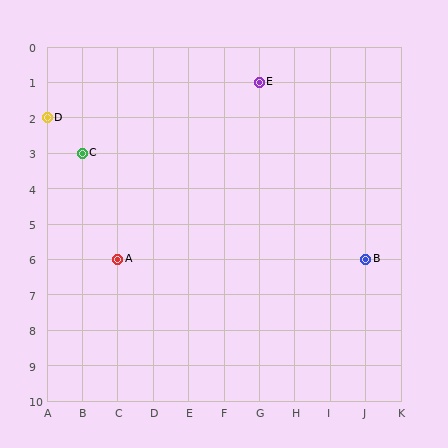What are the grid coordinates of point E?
Point E is at grid coordinates (G, 1).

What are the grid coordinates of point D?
Point D is at grid coordinates (A, 2).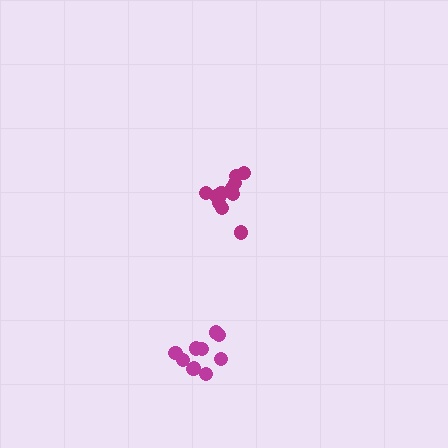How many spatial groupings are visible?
There are 2 spatial groupings.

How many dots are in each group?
Group 1: 10 dots, Group 2: 13 dots (23 total).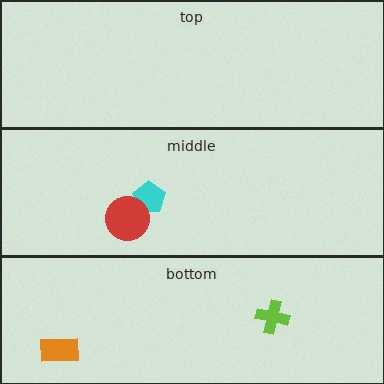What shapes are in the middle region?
The cyan pentagon, the red circle.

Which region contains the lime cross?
The bottom region.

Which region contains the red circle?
The middle region.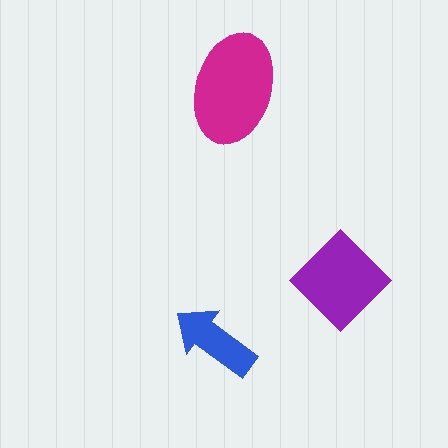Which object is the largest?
The magenta ellipse.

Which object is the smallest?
The blue arrow.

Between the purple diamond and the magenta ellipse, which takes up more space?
The magenta ellipse.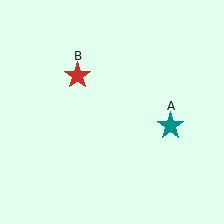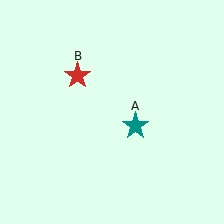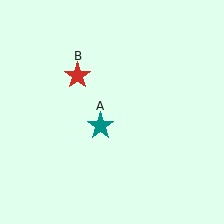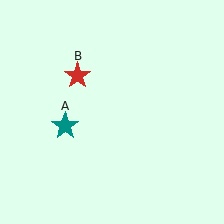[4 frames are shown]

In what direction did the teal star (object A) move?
The teal star (object A) moved left.